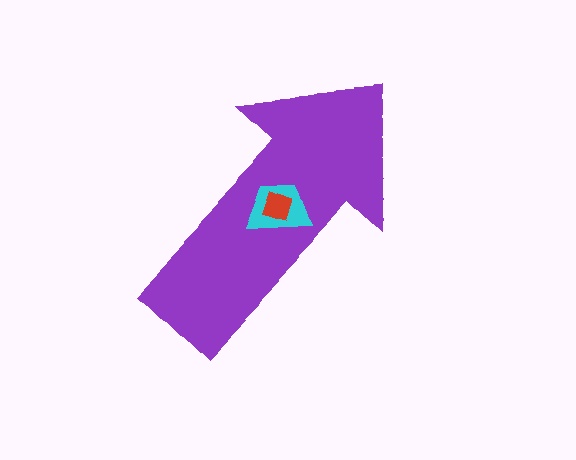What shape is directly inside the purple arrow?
The cyan trapezoid.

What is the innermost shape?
The red square.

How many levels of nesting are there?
3.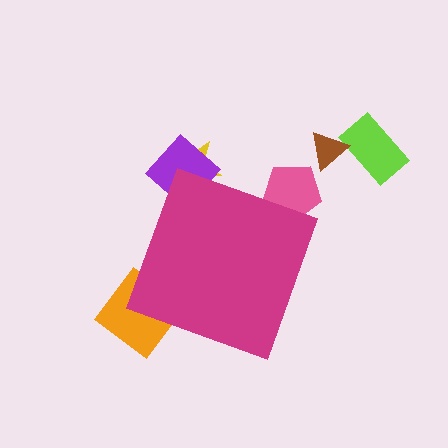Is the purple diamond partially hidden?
Yes, the purple diamond is partially hidden behind the magenta diamond.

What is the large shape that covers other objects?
A magenta diamond.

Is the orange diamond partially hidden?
Yes, the orange diamond is partially hidden behind the magenta diamond.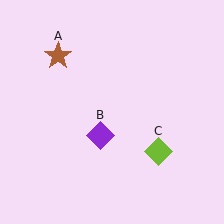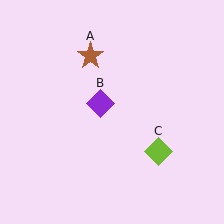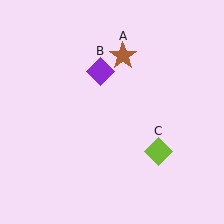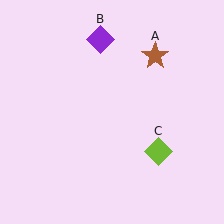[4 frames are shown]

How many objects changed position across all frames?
2 objects changed position: brown star (object A), purple diamond (object B).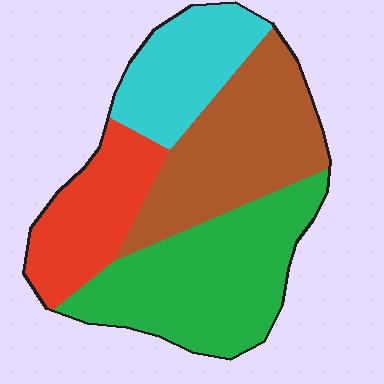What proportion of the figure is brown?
Brown covers roughly 30% of the figure.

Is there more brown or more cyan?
Brown.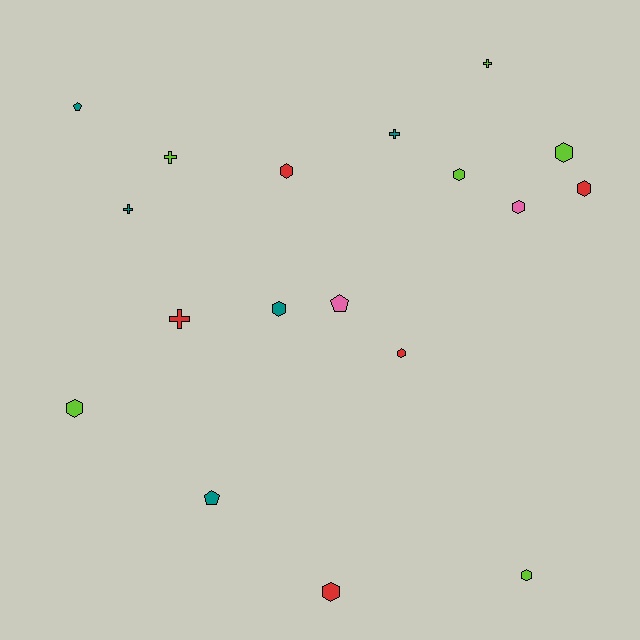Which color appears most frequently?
Lime, with 6 objects.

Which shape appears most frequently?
Hexagon, with 10 objects.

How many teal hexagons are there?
There is 1 teal hexagon.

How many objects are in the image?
There are 18 objects.